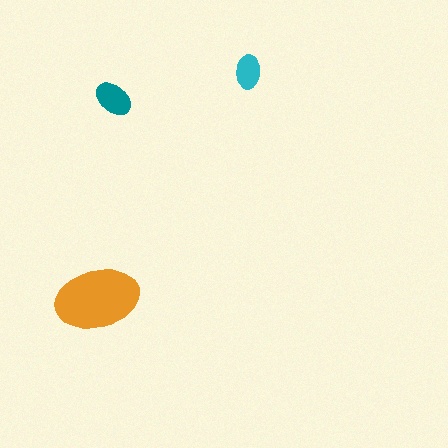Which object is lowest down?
The orange ellipse is bottommost.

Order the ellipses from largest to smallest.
the orange one, the teal one, the cyan one.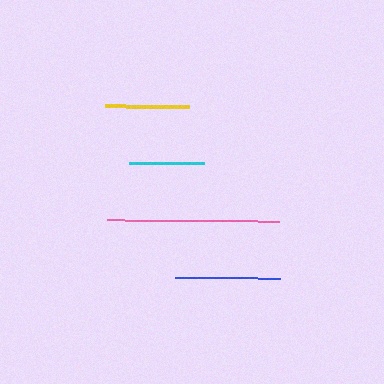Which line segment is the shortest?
The cyan line is the shortest at approximately 75 pixels.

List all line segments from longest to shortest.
From longest to shortest: pink, blue, yellow, cyan.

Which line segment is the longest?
The pink line is the longest at approximately 171 pixels.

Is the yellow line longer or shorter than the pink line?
The pink line is longer than the yellow line.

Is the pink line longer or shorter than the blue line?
The pink line is longer than the blue line.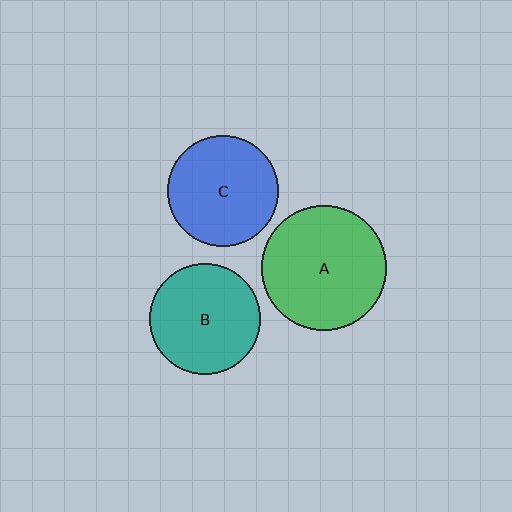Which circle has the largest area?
Circle A (green).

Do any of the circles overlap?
No, none of the circles overlap.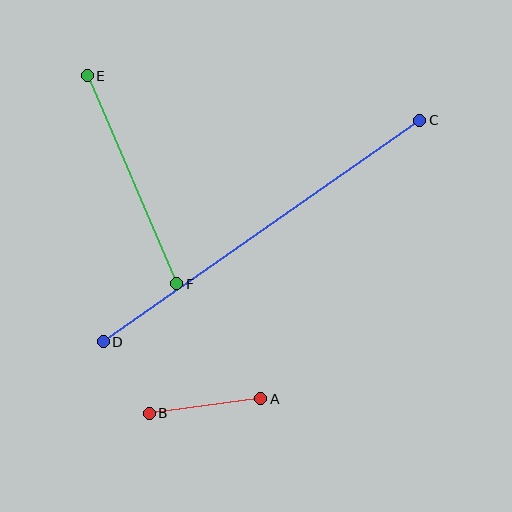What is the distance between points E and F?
The distance is approximately 226 pixels.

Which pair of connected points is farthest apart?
Points C and D are farthest apart.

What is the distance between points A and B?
The distance is approximately 113 pixels.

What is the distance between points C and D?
The distance is approximately 386 pixels.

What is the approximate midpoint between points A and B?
The midpoint is at approximately (205, 406) pixels.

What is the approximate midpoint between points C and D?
The midpoint is at approximately (262, 231) pixels.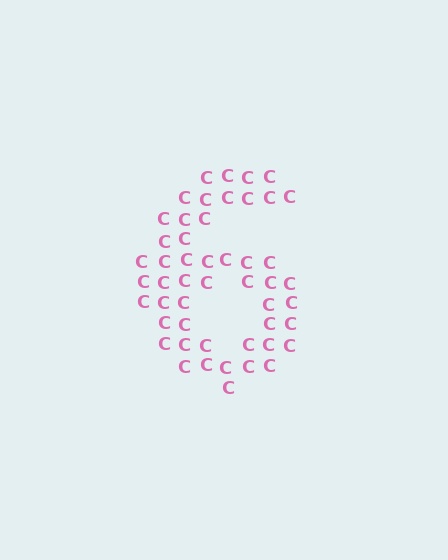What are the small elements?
The small elements are letter C's.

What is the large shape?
The large shape is the digit 6.